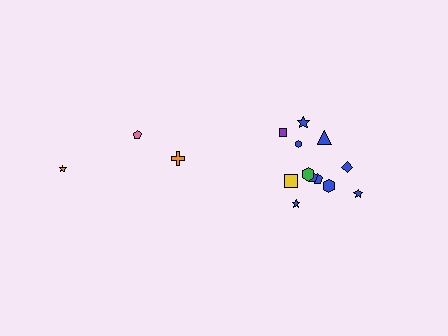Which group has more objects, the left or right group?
The right group.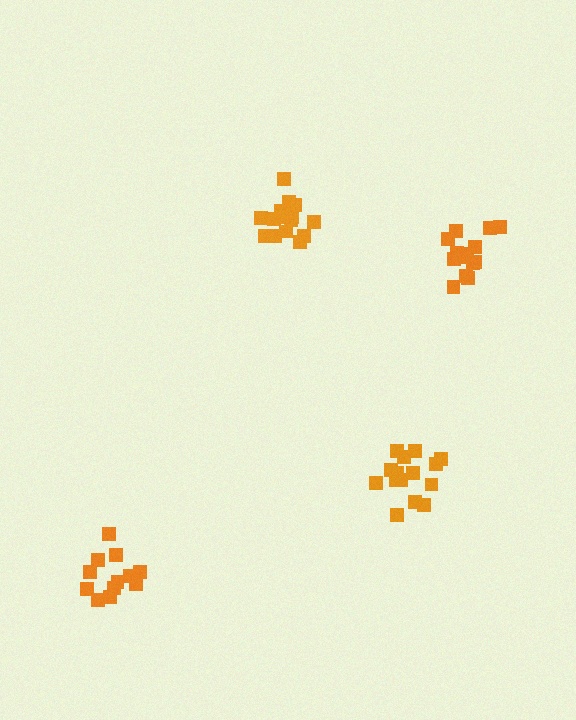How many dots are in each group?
Group 1: 14 dots, Group 2: 16 dots, Group 3: 12 dots, Group 4: 15 dots (57 total).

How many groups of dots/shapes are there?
There are 4 groups.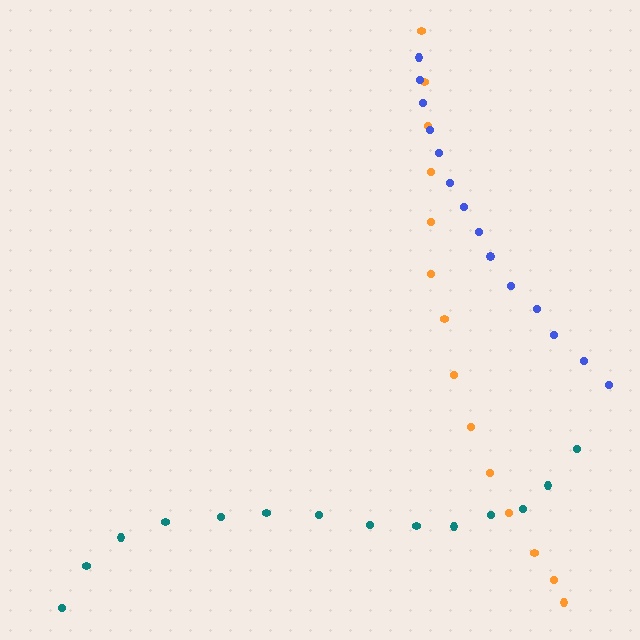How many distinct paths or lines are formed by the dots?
There are 3 distinct paths.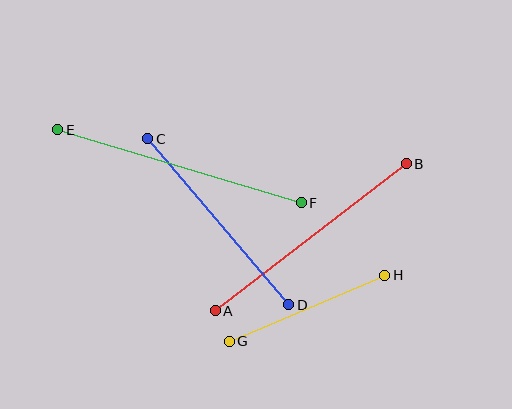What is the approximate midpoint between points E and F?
The midpoint is at approximately (180, 166) pixels.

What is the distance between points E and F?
The distance is approximately 254 pixels.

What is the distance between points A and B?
The distance is approximately 241 pixels.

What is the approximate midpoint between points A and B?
The midpoint is at approximately (311, 237) pixels.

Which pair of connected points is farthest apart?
Points E and F are farthest apart.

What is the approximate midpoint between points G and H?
The midpoint is at approximately (307, 308) pixels.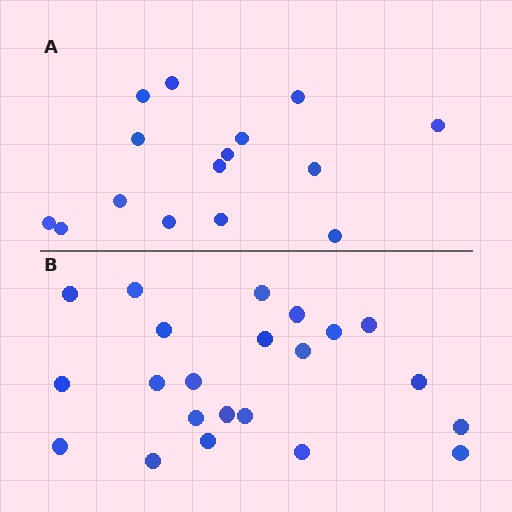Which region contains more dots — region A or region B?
Region B (the bottom region) has more dots.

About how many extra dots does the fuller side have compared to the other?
Region B has roughly 8 or so more dots than region A.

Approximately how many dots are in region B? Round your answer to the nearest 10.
About 20 dots. (The exact count is 22, which rounds to 20.)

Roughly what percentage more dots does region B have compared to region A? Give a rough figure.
About 45% more.